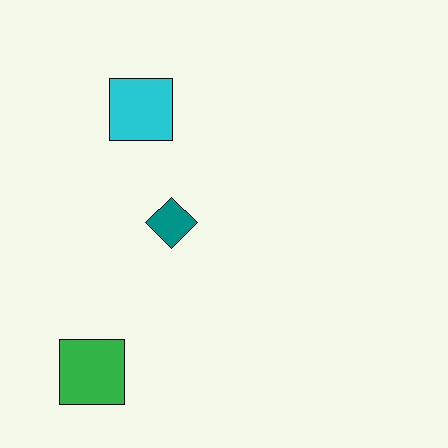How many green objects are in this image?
There is 1 green object.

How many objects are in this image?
There are 3 objects.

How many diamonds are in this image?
There is 1 diamond.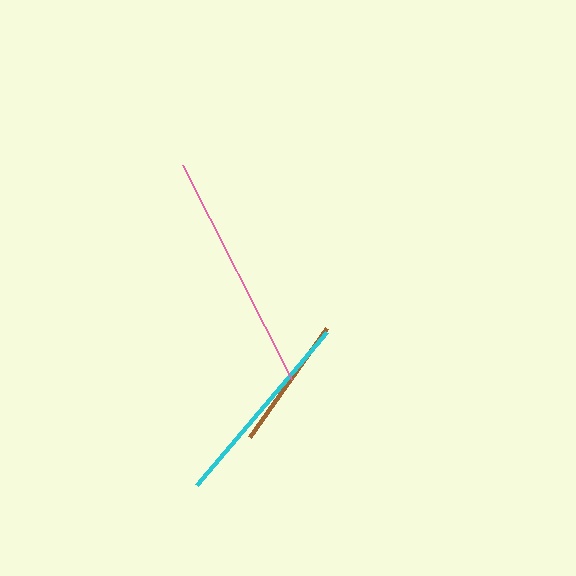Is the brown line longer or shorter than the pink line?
The pink line is longer than the brown line.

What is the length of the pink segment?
The pink segment is approximately 240 pixels long.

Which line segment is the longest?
The pink line is the longest at approximately 240 pixels.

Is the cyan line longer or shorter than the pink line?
The pink line is longer than the cyan line.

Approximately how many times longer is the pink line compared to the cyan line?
The pink line is approximately 1.2 times the length of the cyan line.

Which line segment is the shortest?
The brown line is the shortest at approximately 133 pixels.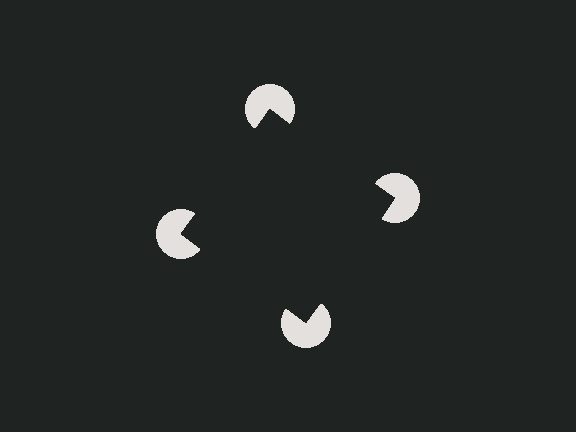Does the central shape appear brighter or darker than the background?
It typically appears slightly darker than the background, even though no actual brightness change is drawn.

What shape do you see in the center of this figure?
An illusory square — its edges are inferred from the aligned wedge cuts in the pac-man discs, not physically drawn.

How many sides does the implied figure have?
4 sides.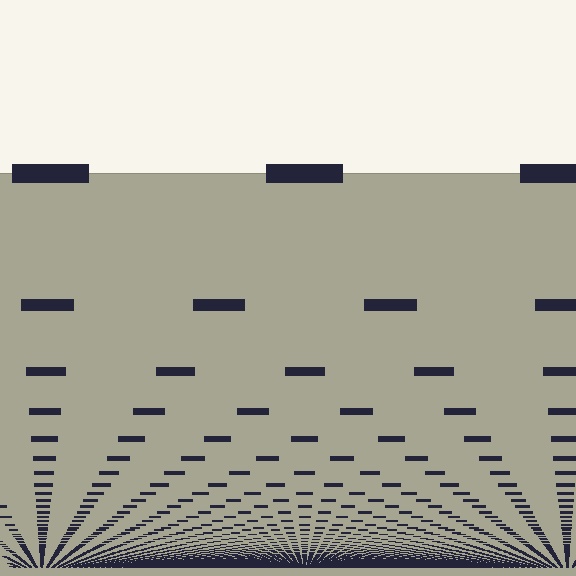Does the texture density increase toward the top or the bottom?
Density increases toward the bottom.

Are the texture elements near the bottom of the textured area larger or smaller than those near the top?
Smaller. The gradient is inverted — elements near the bottom are smaller and denser.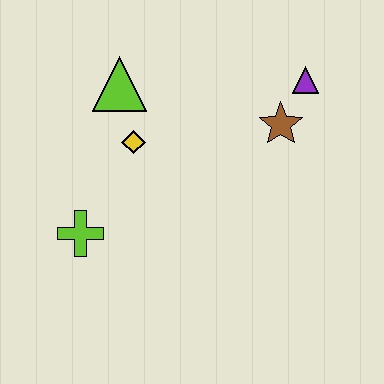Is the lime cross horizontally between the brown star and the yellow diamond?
No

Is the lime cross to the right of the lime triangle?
No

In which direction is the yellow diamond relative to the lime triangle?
The yellow diamond is below the lime triangle.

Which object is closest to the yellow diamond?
The lime triangle is closest to the yellow diamond.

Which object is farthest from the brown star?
The lime cross is farthest from the brown star.